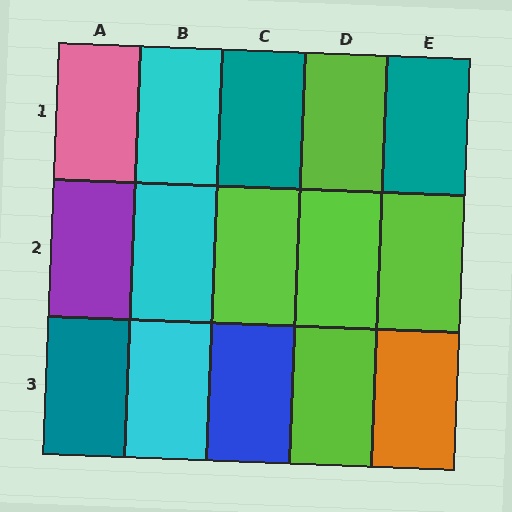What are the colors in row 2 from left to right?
Purple, cyan, lime, lime, lime.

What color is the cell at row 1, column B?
Cyan.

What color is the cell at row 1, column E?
Teal.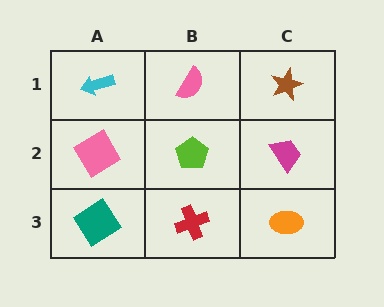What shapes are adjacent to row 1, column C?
A magenta trapezoid (row 2, column C), a pink semicircle (row 1, column B).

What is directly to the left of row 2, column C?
A lime pentagon.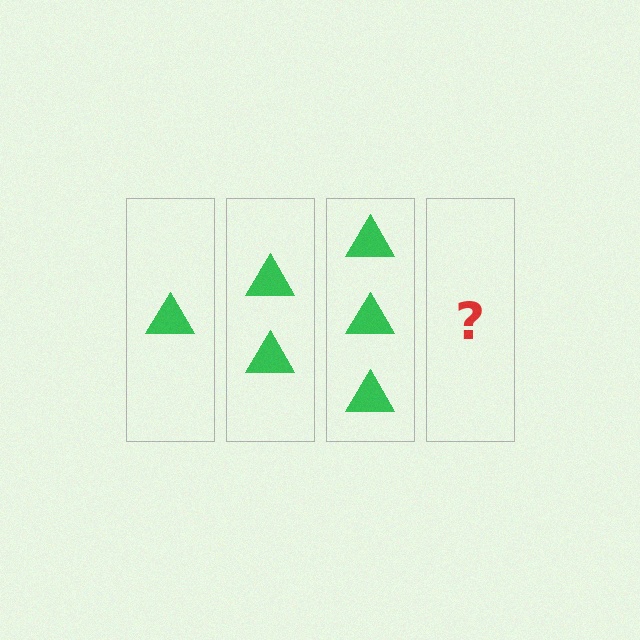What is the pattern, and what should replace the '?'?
The pattern is that each step adds one more triangle. The '?' should be 4 triangles.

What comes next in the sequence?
The next element should be 4 triangles.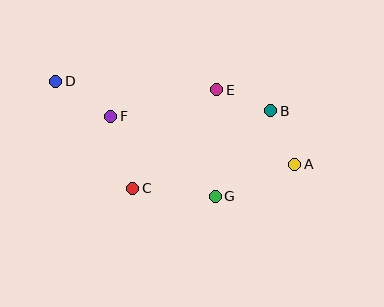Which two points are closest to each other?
Points B and E are closest to each other.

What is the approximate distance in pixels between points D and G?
The distance between D and G is approximately 196 pixels.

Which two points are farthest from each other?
Points A and D are farthest from each other.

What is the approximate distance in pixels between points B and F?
The distance between B and F is approximately 160 pixels.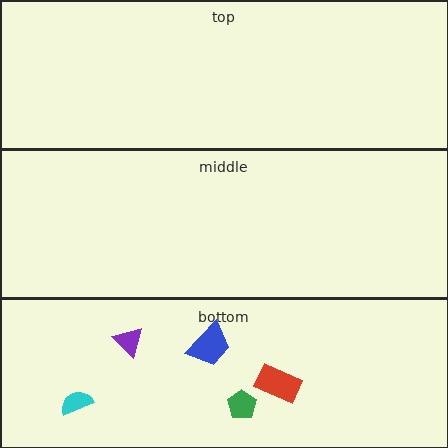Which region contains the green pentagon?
The bottom region.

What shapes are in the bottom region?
The green pentagon, the red rectangle, the blue trapezoid, the purple triangle, the cyan semicircle.